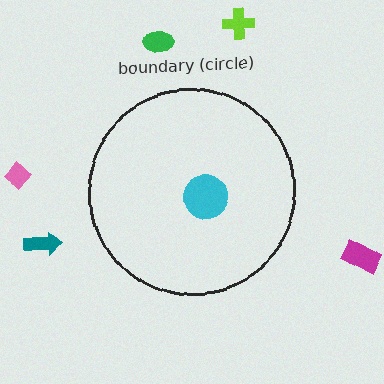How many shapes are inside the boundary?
1 inside, 5 outside.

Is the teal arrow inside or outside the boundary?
Outside.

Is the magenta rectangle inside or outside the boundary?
Outside.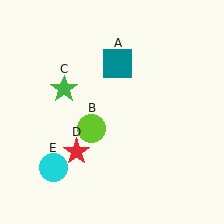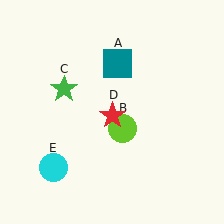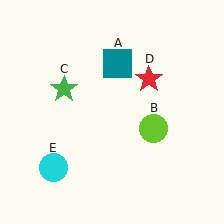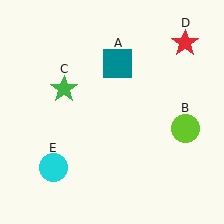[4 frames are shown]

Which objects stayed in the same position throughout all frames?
Teal square (object A) and green star (object C) and cyan circle (object E) remained stationary.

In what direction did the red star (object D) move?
The red star (object D) moved up and to the right.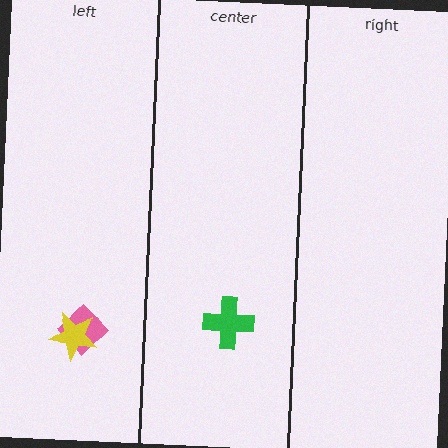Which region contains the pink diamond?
The left region.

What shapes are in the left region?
The pink diamond, the yellow star.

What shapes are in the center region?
The green cross.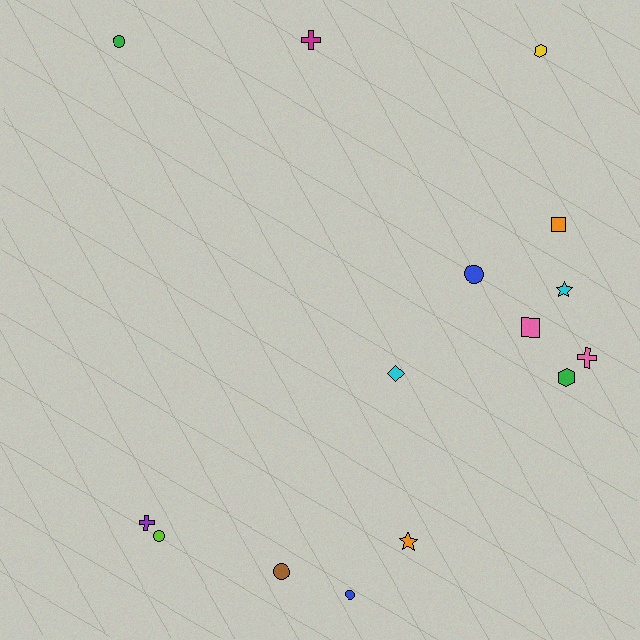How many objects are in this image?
There are 15 objects.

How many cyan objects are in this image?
There are 2 cyan objects.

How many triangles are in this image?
There are no triangles.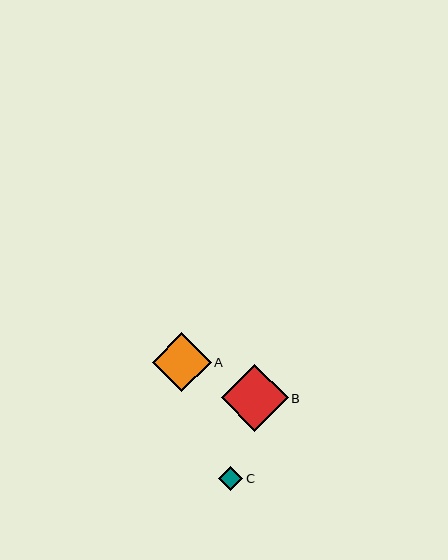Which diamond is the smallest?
Diamond C is the smallest with a size of approximately 24 pixels.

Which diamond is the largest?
Diamond B is the largest with a size of approximately 67 pixels.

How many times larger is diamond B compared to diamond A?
Diamond B is approximately 1.1 times the size of diamond A.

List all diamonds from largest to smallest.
From largest to smallest: B, A, C.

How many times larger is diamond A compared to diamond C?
Diamond A is approximately 2.5 times the size of diamond C.